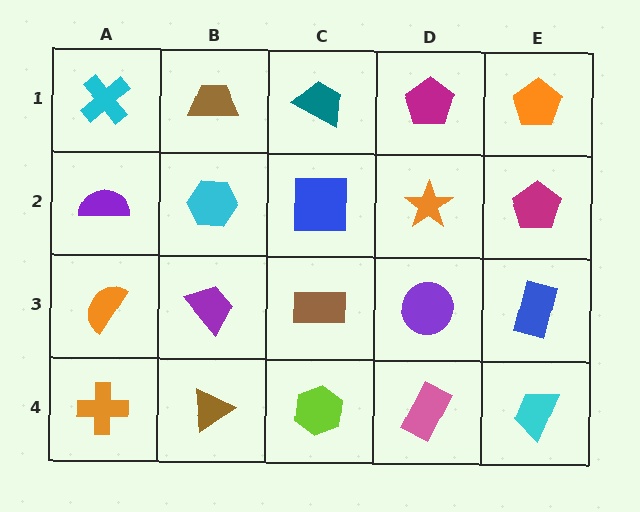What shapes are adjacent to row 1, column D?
An orange star (row 2, column D), a teal trapezoid (row 1, column C), an orange pentagon (row 1, column E).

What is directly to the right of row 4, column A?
A brown triangle.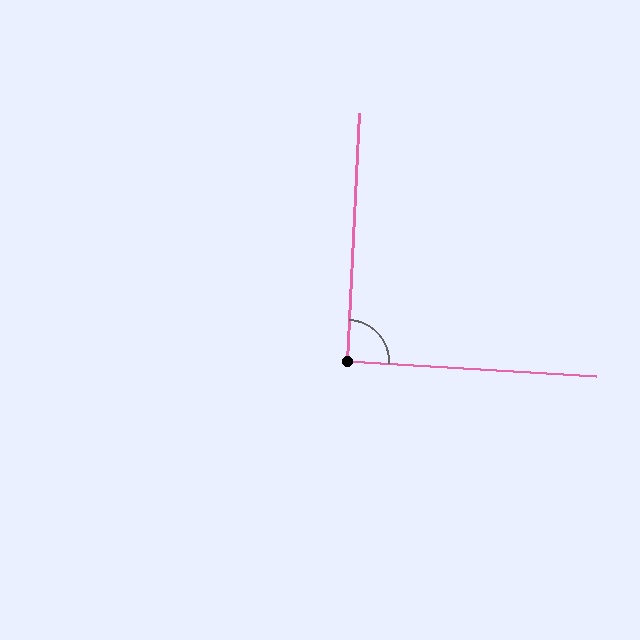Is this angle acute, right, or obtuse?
It is approximately a right angle.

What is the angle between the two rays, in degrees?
Approximately 91 degrees.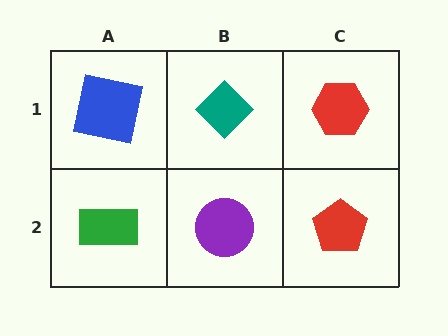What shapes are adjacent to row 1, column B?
A purple circle (row 2, column B), a blue square (row 1, column A), a red hexagon (row 1, column C).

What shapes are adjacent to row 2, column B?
A teal diamond (row 1, column B), a green rectangle (row 2, column A), a red pentagon (row 2, column C).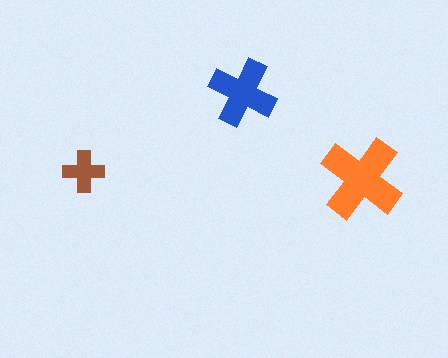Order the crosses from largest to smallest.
the orange one, the blue one, the brown one.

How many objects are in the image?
There are 3 objects in the image.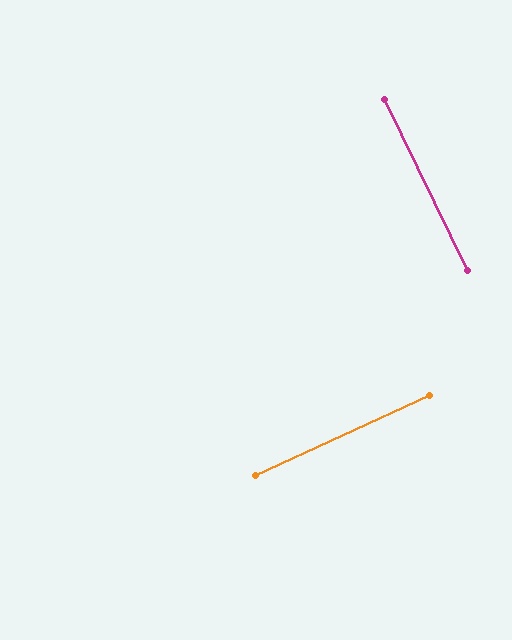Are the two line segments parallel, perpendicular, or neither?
Perpendicular — they meet at approximately 89°.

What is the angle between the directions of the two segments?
Approximately 89 degrees.